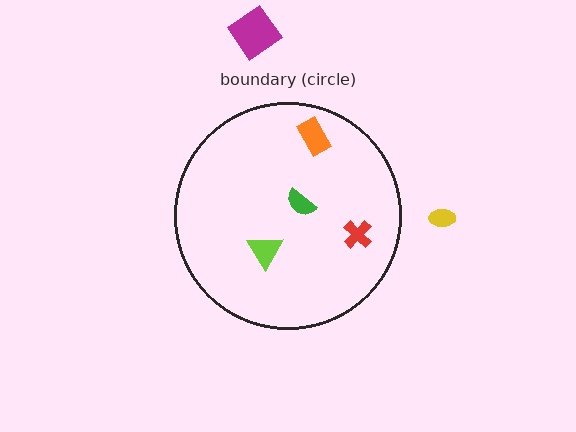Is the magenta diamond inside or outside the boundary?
Outside.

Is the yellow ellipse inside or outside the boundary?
Outside.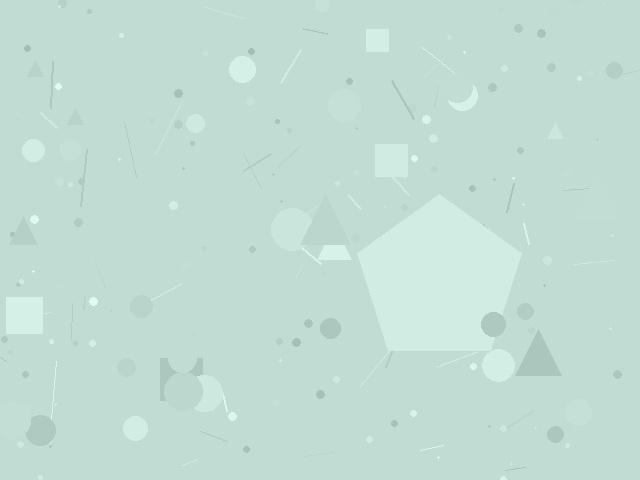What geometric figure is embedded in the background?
A pentagon is embedded in the background.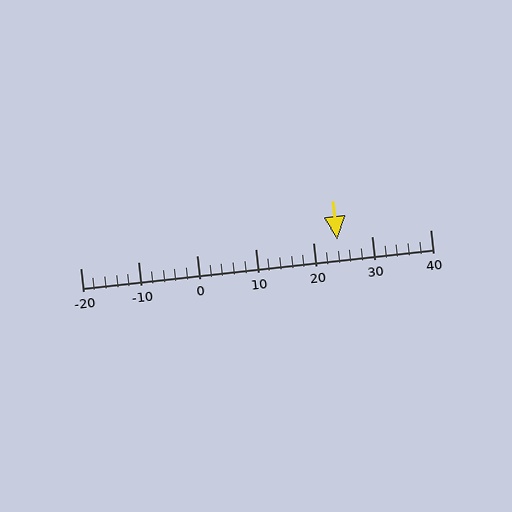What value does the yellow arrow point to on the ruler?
The yellow arrow points to approximately 24.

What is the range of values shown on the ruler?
The ruler shows values from -20 to 40.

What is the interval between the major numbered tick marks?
The major tick marks are spaced 10 units apart.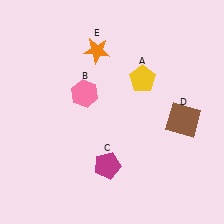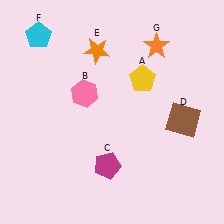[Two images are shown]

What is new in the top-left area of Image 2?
A cyan pentagon (F) was added in the top-left area of Image 2.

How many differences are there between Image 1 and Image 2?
There are 2 differences between the two images.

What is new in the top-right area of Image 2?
An orange star (G) was added in the top-right area of Image 2.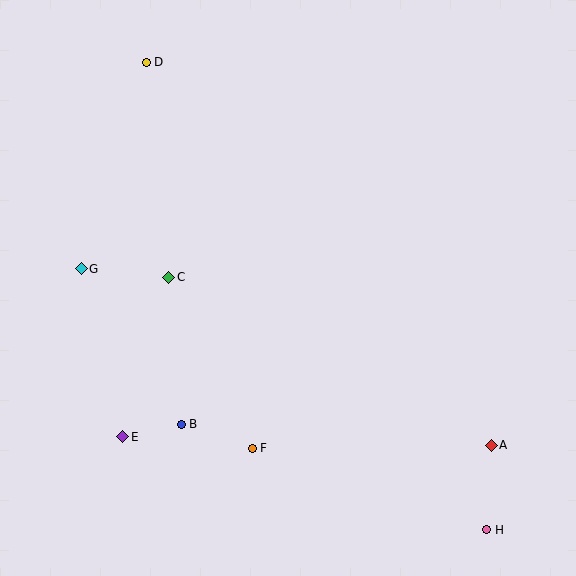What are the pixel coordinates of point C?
Point C is at (169, 277).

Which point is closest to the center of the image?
Point C at (169, 277) is closest to the center.